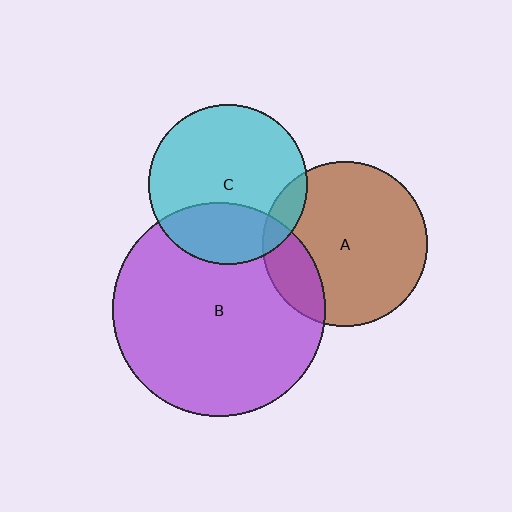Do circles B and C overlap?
Yes.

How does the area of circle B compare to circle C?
Approximately 1.8 times.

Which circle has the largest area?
Circle B (purple).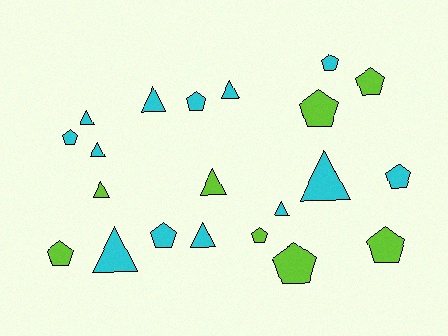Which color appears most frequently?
Cyan, with 13 objects.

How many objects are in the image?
There are 21 objects.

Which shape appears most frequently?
Pentagon, with 11 objects.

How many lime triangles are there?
There are 2 lime triangles.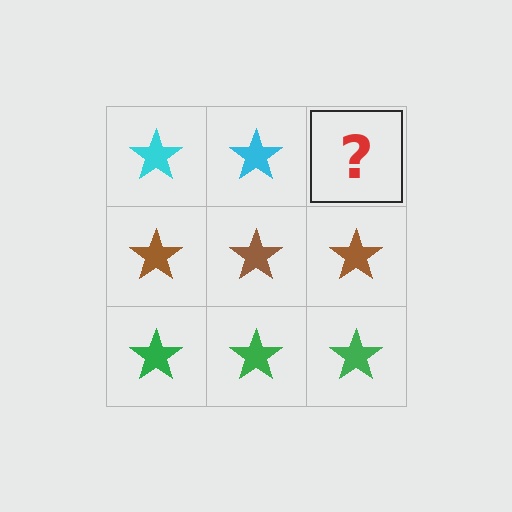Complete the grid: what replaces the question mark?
The question mark should be replaced with a cyan star.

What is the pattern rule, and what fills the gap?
The rule is that each row has a consistent color. The gap should be filled with a cyan star.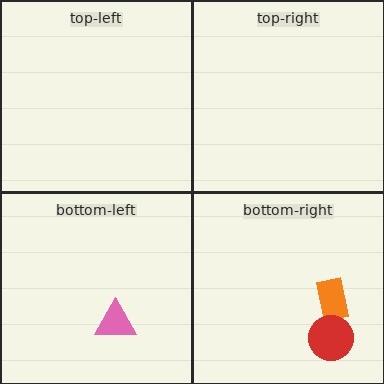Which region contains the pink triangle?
The bottom-left region.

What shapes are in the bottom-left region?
The pink triangle.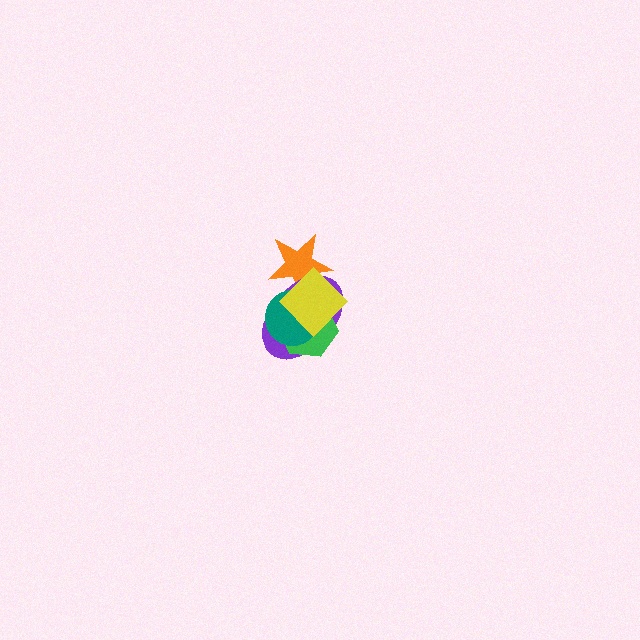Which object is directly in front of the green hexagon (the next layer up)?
The teal circle is directly in front of the green hexagon.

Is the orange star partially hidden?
Yes, it is partially covered by another shape.